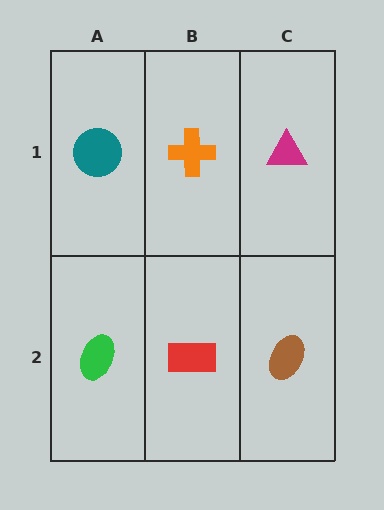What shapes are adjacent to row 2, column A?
A teal circle (row 1, column A), a red rectangle (row 2, column B).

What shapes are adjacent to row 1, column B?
A red rectangle (row 2, column B), a teal circle (row 1, column A), a magenta triangle (row 1, column C).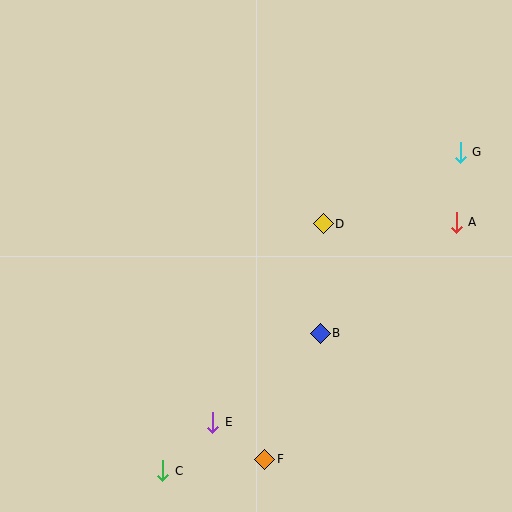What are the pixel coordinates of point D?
Point D is at (323, 224).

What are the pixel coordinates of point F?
Point F is at (265, 459).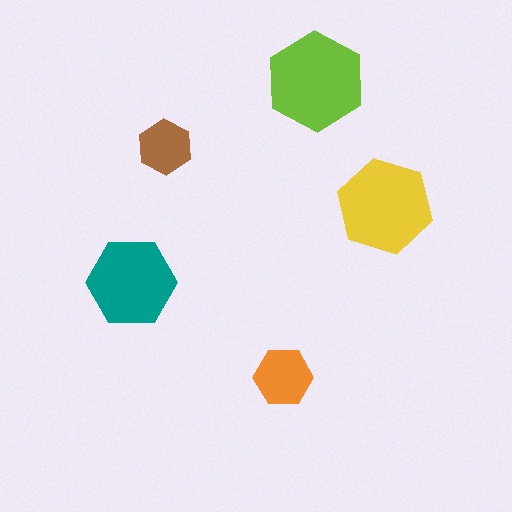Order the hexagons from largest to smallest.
the lime one, the yellow one, the teal one, the orange one, the brown one.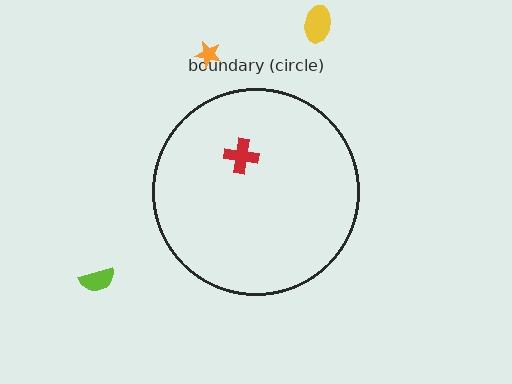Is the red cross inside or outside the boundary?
Inside.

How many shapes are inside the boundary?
1 inside, 3 outside.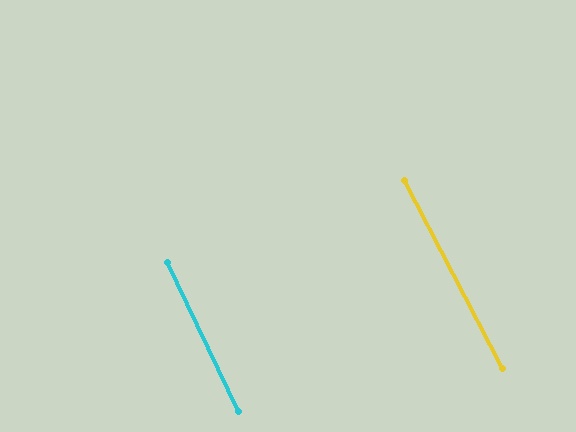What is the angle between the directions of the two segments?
Approximately 2 degrees.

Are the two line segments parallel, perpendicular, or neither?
Parallel — their directions differ by only 1.8°.